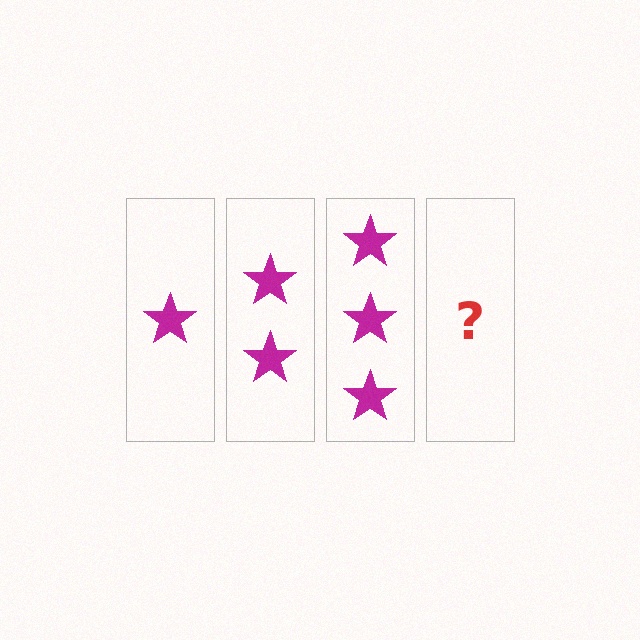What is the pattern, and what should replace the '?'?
The pattern is that each step adds one more star. The '?' should be 4 stars.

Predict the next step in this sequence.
The next step is 4 stars.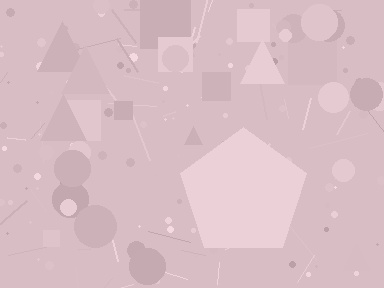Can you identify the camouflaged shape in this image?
The camouflaged shape is a pentagon.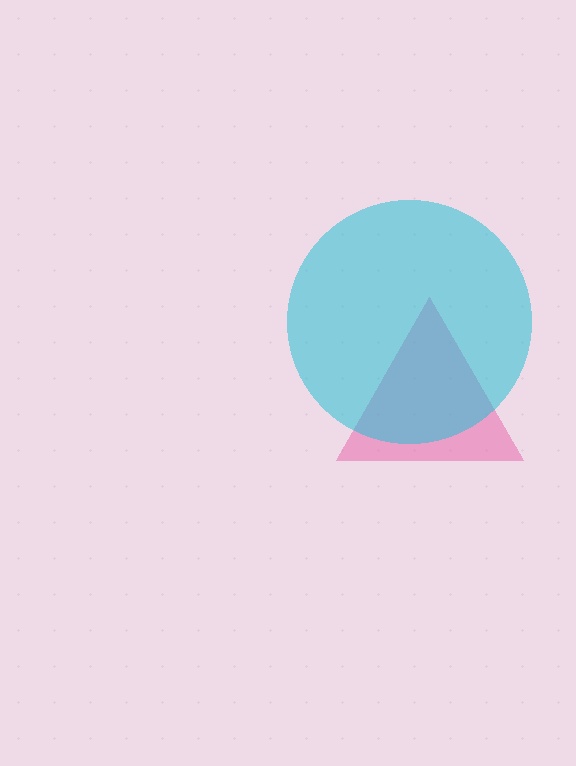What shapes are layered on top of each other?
The layered shapes are: a pink triangle, a cyan circle.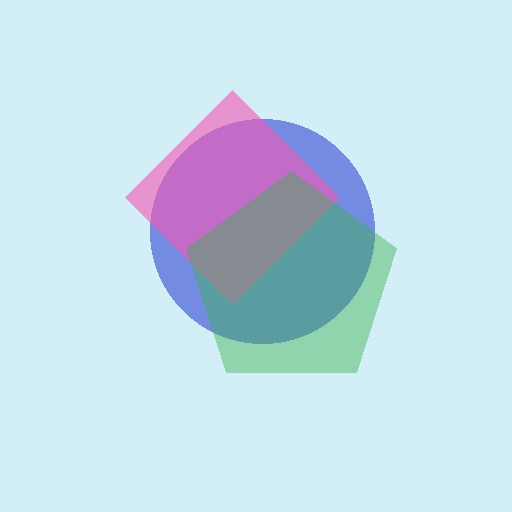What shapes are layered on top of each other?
The layered shapes are: a blue circle, a pink diamond, a green pentagon.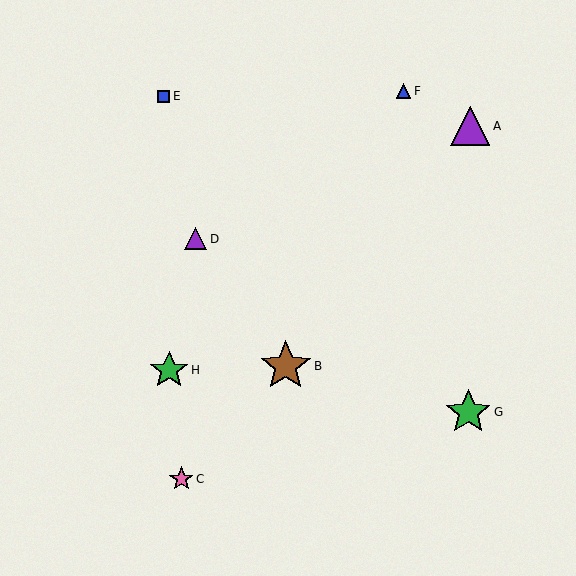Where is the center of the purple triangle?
The center of the purple triangle is at (470, 126).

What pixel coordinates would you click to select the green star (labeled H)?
Click at (169, 370) to select the green star H.